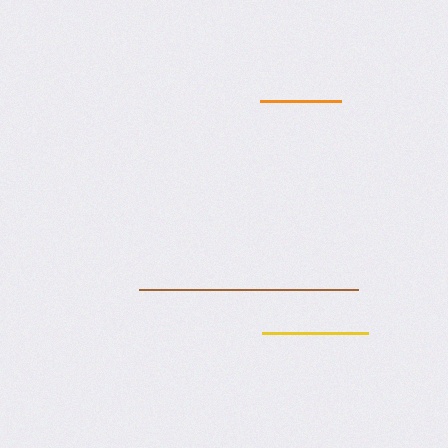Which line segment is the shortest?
The orange line is the shortest at approximately 81 pixels.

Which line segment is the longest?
The brown line is the longest at approximately 219 pixels.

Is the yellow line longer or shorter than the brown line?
The brown line is longer than the yellow line.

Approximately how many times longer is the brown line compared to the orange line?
The brown line is approximately 2.7 times the length of the orange line.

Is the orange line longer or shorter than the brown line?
The brown line is longer than the orange line.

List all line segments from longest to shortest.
From longest to shortest: brown, yellow, orange.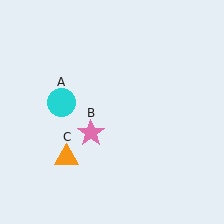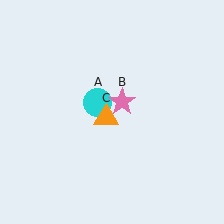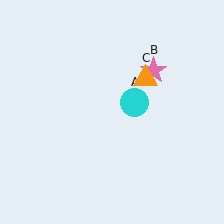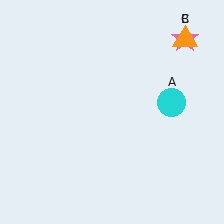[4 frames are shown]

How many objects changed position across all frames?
3 objects changed position: cyan circle (object A), pink star (object B), orange triangle (object C).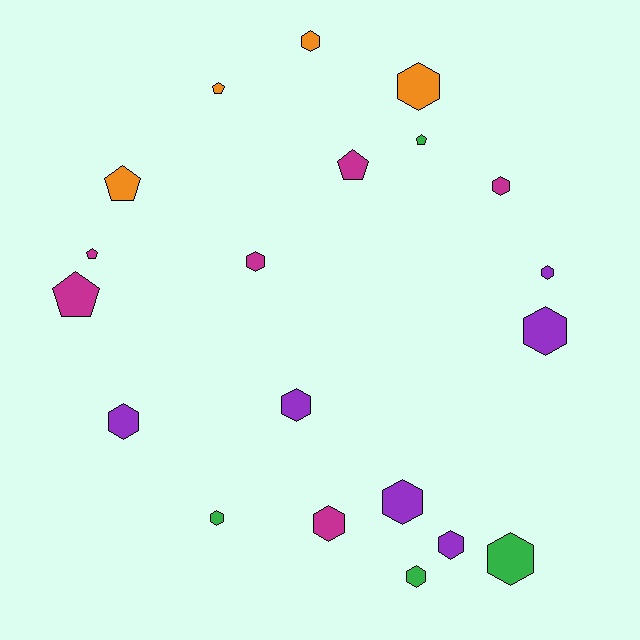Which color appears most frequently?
Purple, with 6 objects.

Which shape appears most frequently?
Hexagon, with 14 objects.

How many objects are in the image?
There are 20 objects.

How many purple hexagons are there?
There are 6 purple hexagons.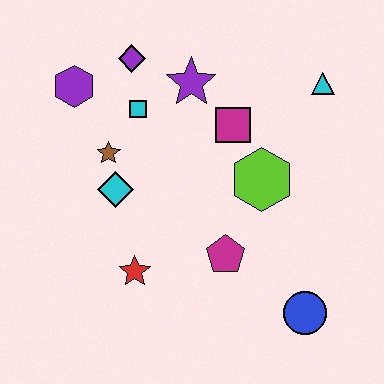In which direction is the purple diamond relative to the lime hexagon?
The purple diamond is to the left of the lime hexagon.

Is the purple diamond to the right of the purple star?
No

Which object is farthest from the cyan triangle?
The red star is farthest from the cyan triangle.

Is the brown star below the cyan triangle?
Yes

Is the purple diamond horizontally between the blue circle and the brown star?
Yes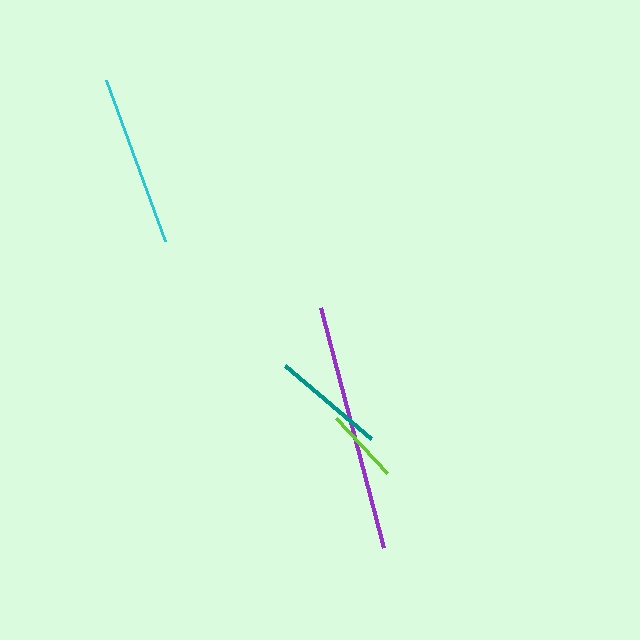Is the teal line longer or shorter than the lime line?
The teal line is longer than the lime line.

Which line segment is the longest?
The purple line is the longest at approximately 249 pixels.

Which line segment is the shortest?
The lime line is the shortest at approximately 75 pixels.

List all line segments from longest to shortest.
From longest to shortest: purple, cyan, teal, lime.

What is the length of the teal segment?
The teal segment is approximately 113 pixels long.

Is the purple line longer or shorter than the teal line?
The purple line is longer than the teal line.